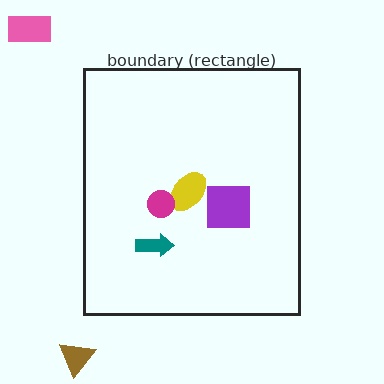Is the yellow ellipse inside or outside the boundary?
Inside.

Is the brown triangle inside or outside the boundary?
Outside.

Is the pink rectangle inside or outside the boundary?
Outside.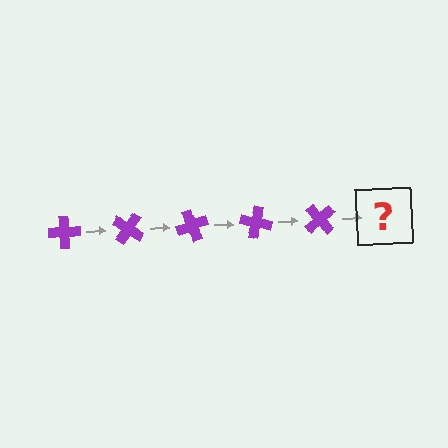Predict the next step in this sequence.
The next step is a purple cross rotated 175 degrees.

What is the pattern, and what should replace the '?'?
The pattern is that the cross rotates 35 degrees each step. The '?' should be a purple cross rotated 175 degrees.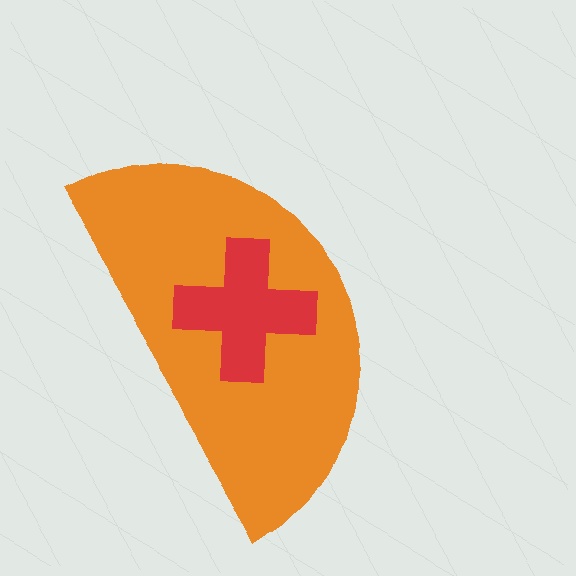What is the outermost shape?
The orange semicircle.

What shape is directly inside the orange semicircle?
The red cross.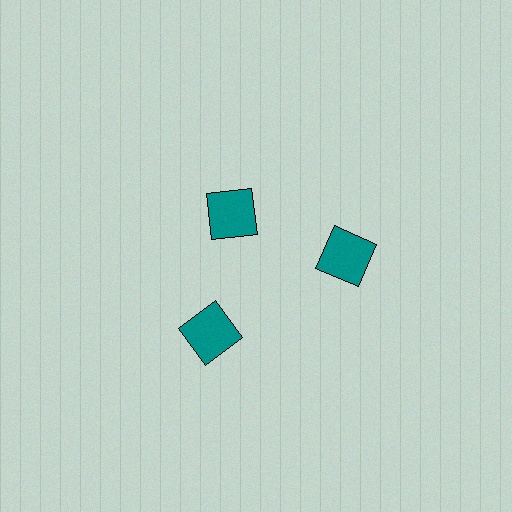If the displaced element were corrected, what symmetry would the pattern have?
It would have 3-fold rotational symmetry — the pattern would map onto itself every 120 degrees.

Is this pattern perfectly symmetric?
No. The 3 teal squares are arranged in a ring, but one element near the 11 o'clock position is pulled inward toward the center, breaking the 3-fold rotational symmetry.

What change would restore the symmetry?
The symmetry would be restored by moving it outward, back onto the ring so that all 3 squares sit at equal angles and equal distance from the center.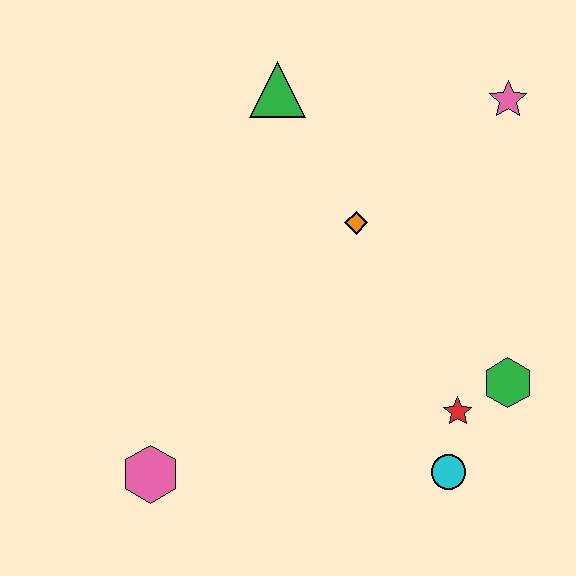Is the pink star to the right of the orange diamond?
Yes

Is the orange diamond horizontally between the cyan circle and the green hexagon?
No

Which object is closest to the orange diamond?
The green triangle is closest to the orange diamond.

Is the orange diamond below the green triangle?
Yes